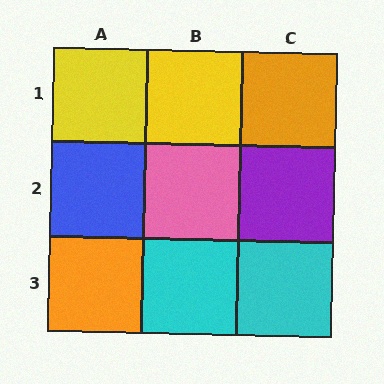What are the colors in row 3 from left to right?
Orange, cyan, cyan.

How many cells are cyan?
2 cells are cyan.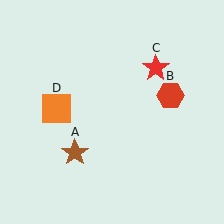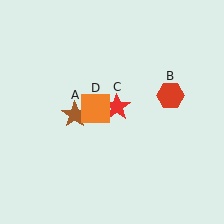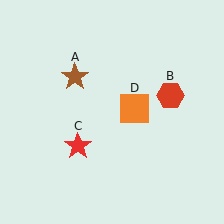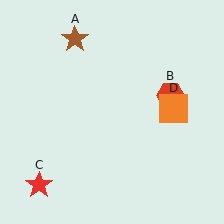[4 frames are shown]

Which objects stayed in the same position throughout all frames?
Red hexagon (object B) remained stationary.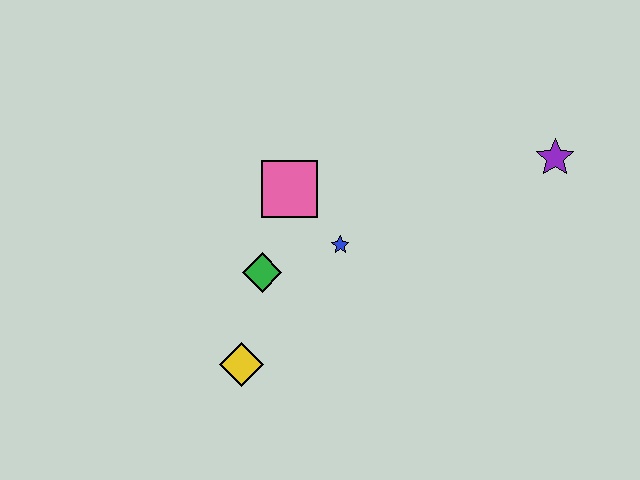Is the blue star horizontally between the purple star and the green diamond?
Yes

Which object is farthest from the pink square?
The purple star is farthest from the pink square.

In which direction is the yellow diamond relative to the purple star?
The yellow diamond is to the left of the purple star.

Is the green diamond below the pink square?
Yes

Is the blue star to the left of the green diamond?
No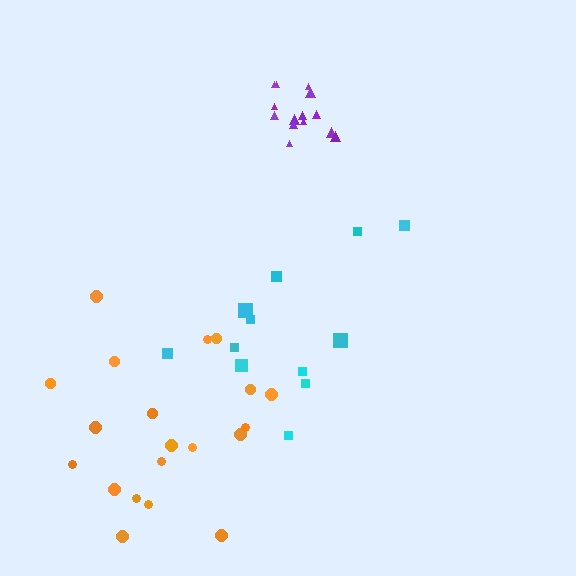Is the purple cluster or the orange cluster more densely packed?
Purple.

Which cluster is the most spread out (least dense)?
Cyan.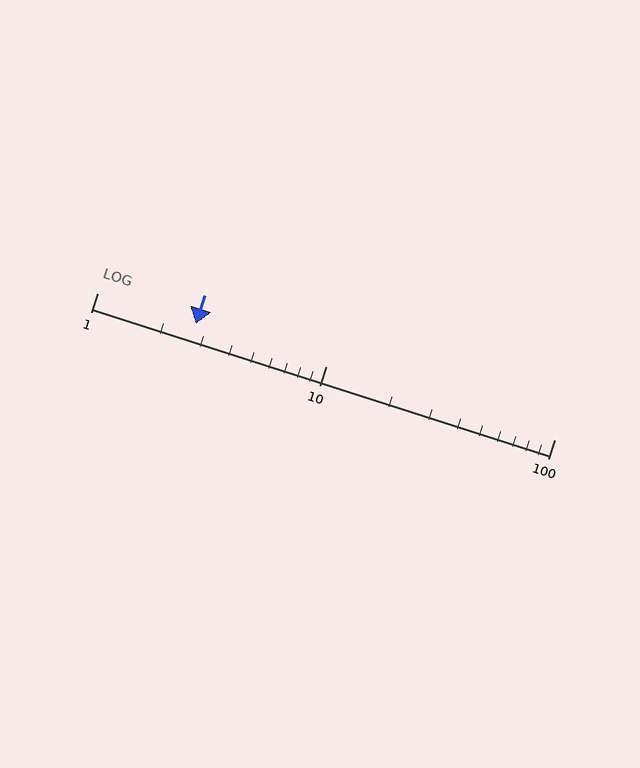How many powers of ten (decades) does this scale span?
The scale spans 2 decades, from 1 to 100.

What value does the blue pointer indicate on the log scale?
The pointer indicates approximately 2.7.